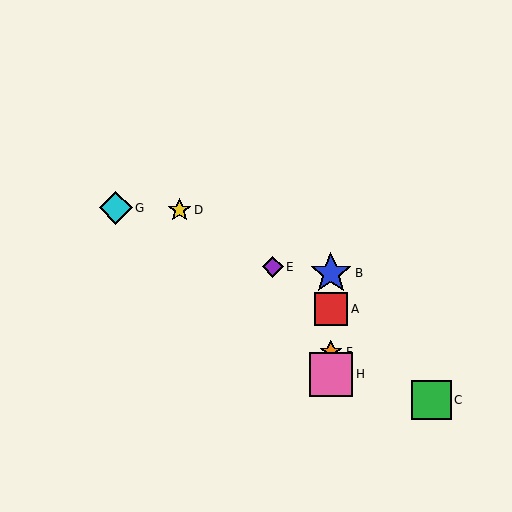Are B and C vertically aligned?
No, B is at x≈331 and C is at x≈432.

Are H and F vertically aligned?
Yes, both are at x≈331.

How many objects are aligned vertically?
4 objects (A, B, F, H) are aligned vertically.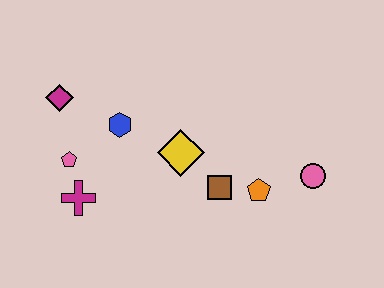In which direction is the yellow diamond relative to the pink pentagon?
The yellow diamond is to the right of the pink pentagon.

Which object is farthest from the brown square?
The magenta diamond is farthest from the brown square.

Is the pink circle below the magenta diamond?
Yes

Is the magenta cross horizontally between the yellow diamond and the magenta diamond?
Yes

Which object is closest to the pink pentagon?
The magenta cross is closest to the pink pentagon.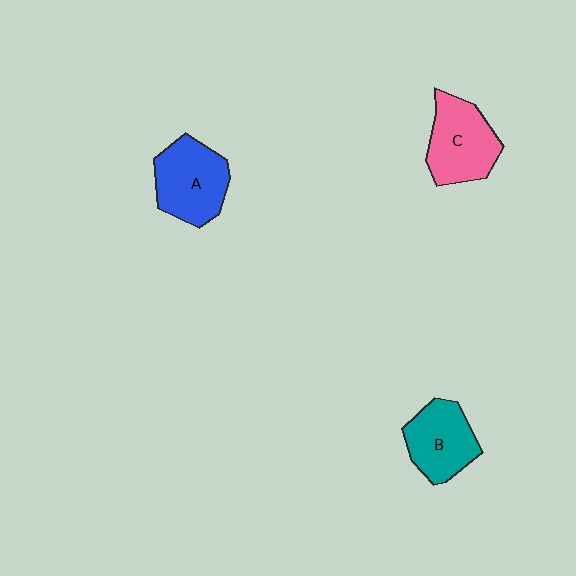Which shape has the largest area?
Shape A (blue).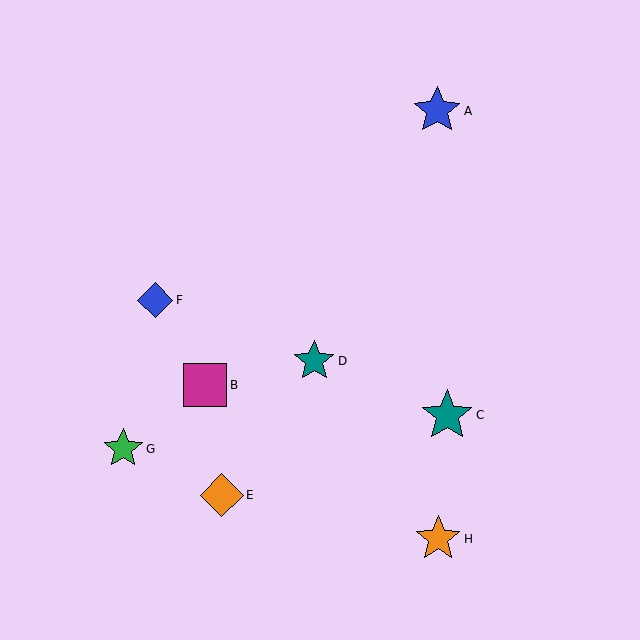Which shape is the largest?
The teal star (labeled C) is the largest.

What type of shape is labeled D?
Shape D is a teal star.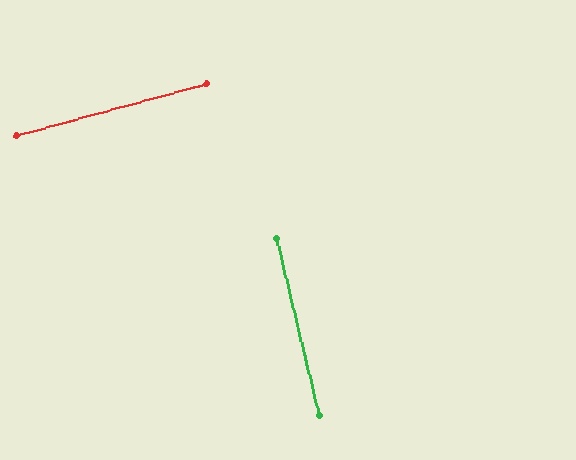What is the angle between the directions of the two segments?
Approximately 88 degrees.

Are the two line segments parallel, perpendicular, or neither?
Perpendicular — they meet at approximately 88°.